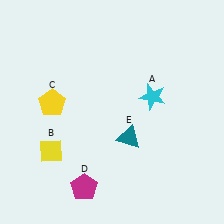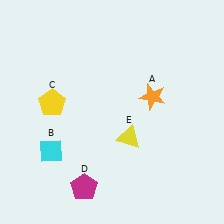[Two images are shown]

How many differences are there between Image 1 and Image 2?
There are 3 differences between the two images.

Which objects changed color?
A changed from cyan to orange. B changed from yellow to cyan. E changed from teal to yellow.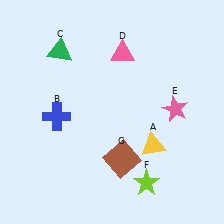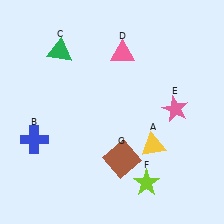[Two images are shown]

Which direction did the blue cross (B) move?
The blue cross (B) moved left.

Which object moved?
The blue cross (B) moved left.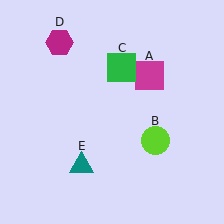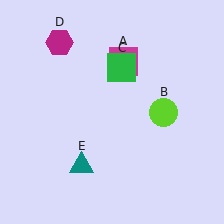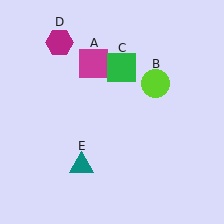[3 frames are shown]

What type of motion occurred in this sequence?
The magenta square (object A), lime circle (object B) rotated counterclockwise around the center of the scene.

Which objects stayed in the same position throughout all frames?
Green square (object C) and magenta hexagon (object D) and teal triangle (object E) remained stationary.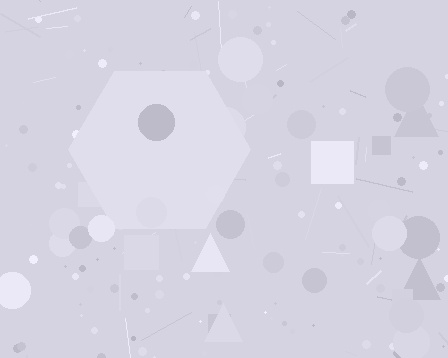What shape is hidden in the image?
A hexagon is hidden in the image.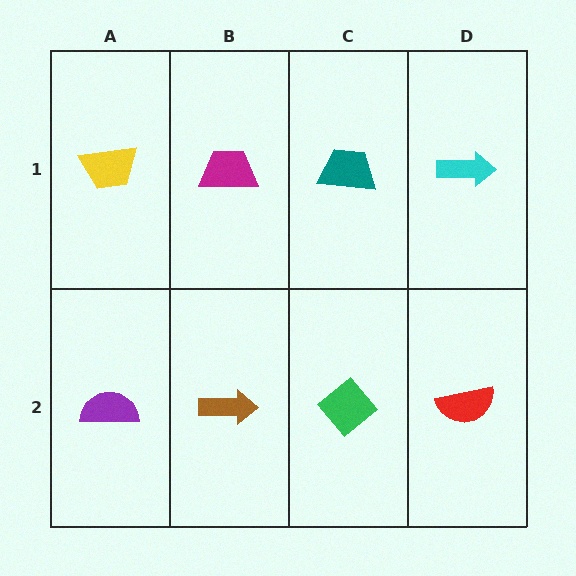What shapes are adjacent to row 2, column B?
A magenta trapezoid (row 1, column B), a purple semicircle (row 2, column A), a green diamond (row 2, column C).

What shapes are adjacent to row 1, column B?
A brown arrow (row 2, column B), a yellow trapezoid (row 1, column A), a teal trapezoid (row 1, column C).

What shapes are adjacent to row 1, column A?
A purple semicircle (row 2, column A), a magenta trapezoid (row 1, column B).